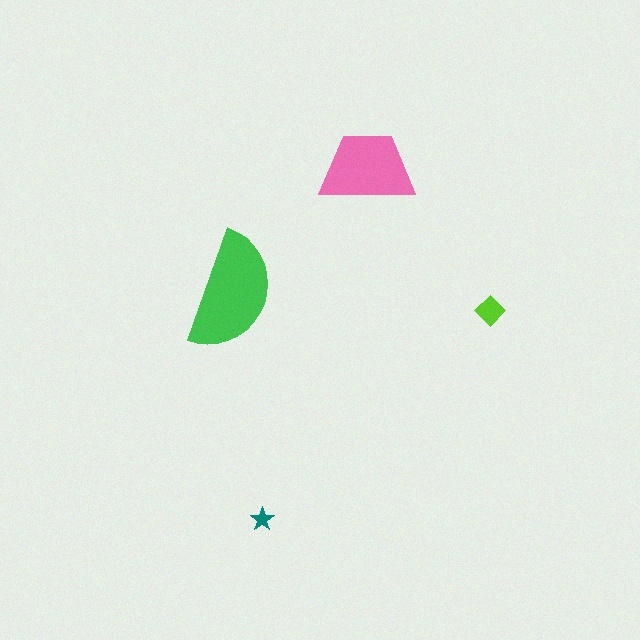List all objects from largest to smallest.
The green semicircle, the pink trapezoid, the lime diamond, the teal star.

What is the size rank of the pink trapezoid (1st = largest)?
2nd.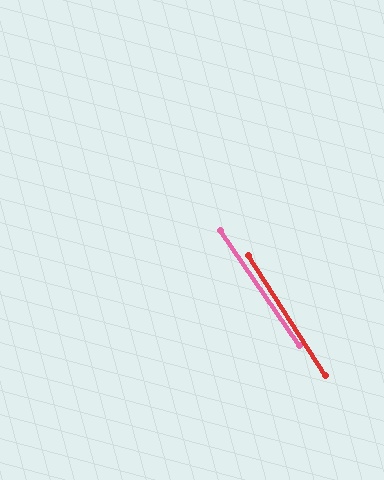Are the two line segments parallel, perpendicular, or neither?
Parallel — their directions differ by only 1.7°.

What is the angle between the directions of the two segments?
Approximately 2 degrees.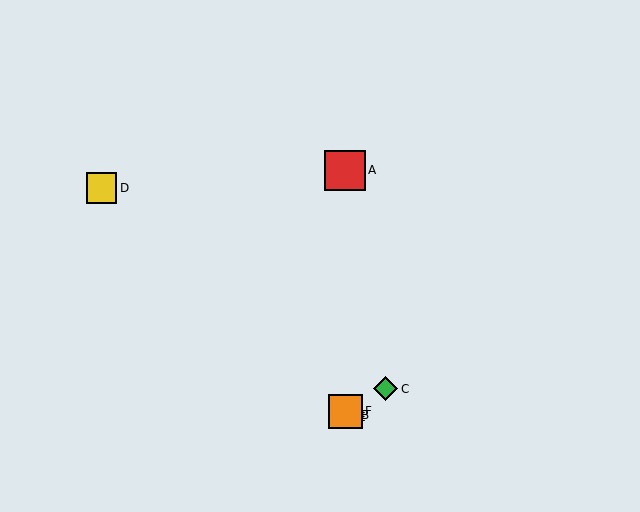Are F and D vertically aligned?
No, F is at x≈345 and D is at x≈101.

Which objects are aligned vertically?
Objects A, B, E, F are aligned vertically.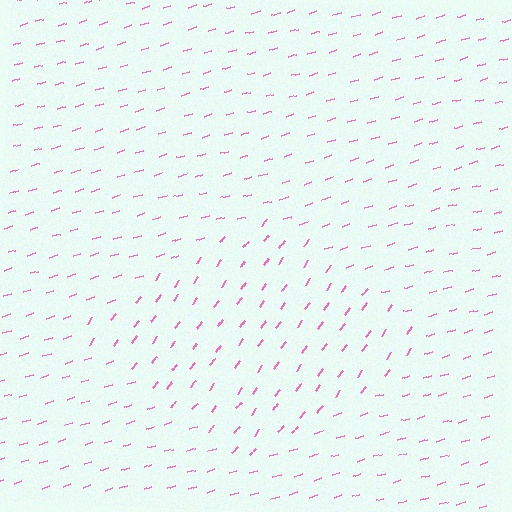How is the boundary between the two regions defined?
The boundary is defined purely by a change in line orientation (approximately 37 degrees difference). All lines are the same color and thickness.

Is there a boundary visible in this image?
Yes, there is a texture boundary formed by a change in line orientation.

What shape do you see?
I see a diamond.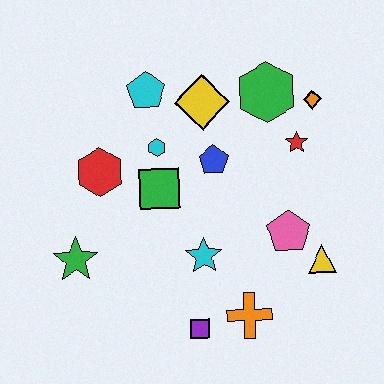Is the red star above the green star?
Yes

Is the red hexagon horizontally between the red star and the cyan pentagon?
No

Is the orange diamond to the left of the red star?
No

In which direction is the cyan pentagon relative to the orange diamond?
The cyan pentagon is to the left of the orange diamond.